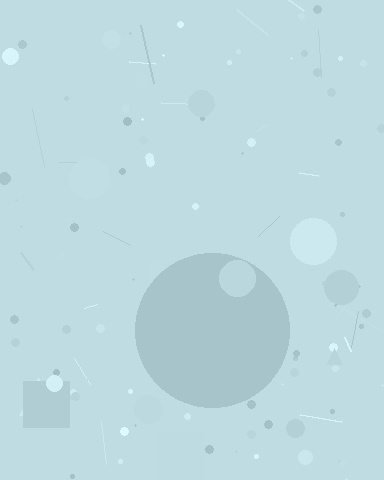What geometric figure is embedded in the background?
A circle is embedded in the background.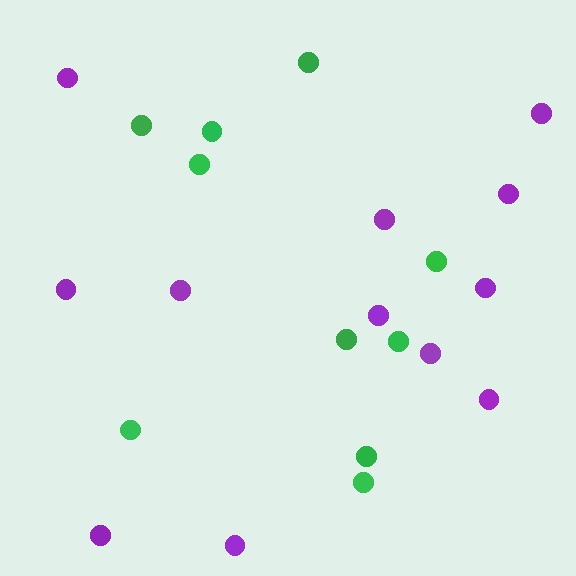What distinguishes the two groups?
There are 2 groups: one group of green circles (10) and one group of purple circles (12).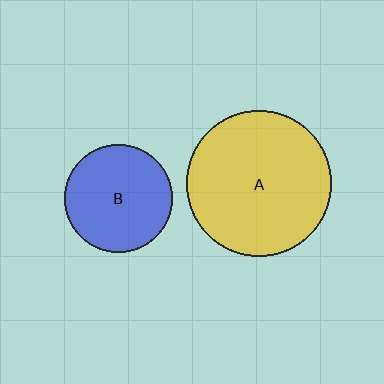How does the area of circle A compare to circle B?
Approximately 1.8 times.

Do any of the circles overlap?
No, none of the circles overlap.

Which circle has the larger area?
Circle A (yellow).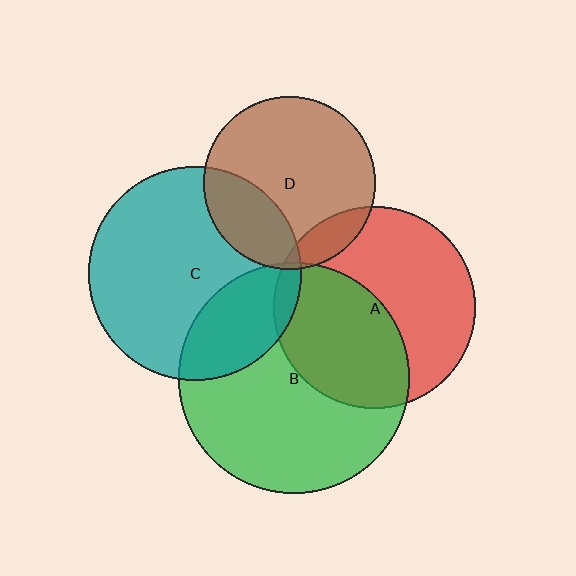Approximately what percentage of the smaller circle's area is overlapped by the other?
Approximately 5%.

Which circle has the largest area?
Circle B (green).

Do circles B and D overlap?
Yes.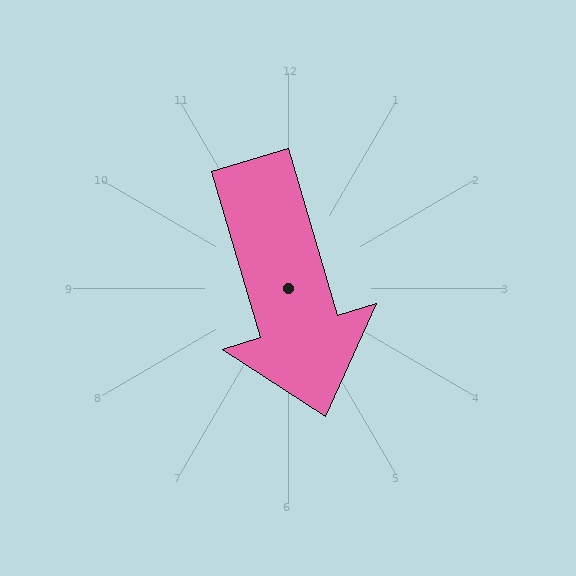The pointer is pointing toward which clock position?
Roughly 5 o'clock.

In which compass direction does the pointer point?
South.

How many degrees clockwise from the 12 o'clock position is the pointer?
Approximately 164 degrees.